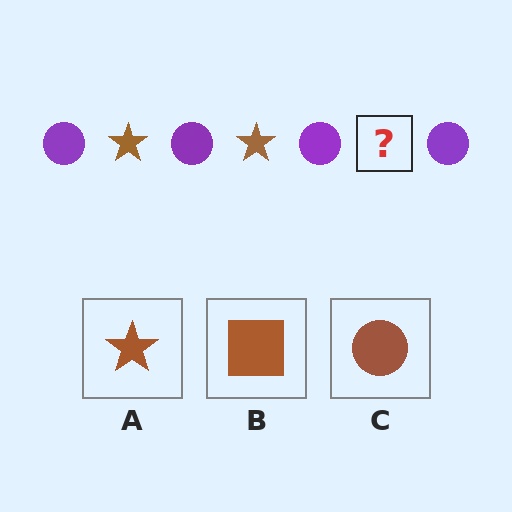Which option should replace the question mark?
Option A.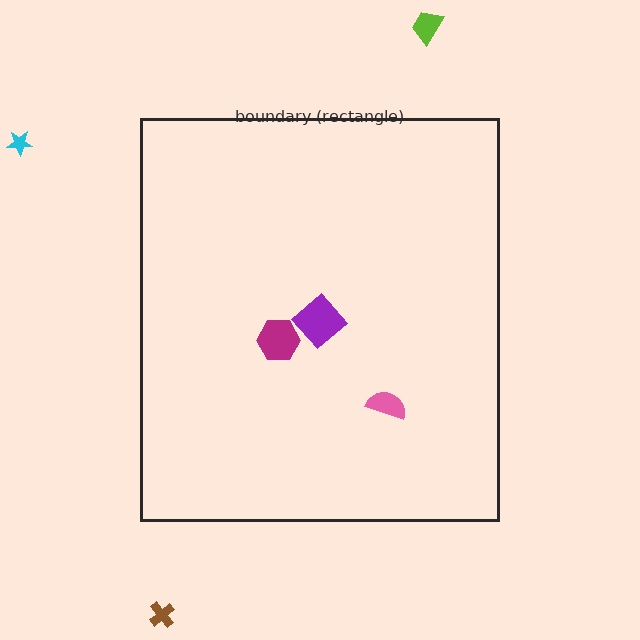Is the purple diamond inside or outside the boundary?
Inside.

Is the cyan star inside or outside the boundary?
Outside.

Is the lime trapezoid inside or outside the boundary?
Outside.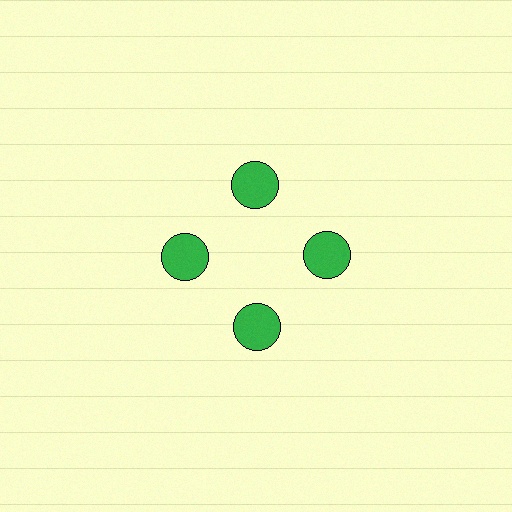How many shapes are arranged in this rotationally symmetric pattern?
There are 4 shapes, arranged in 4 groups of 1.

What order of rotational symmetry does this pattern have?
This pattern has 4-fold rotational symmetry.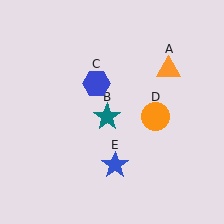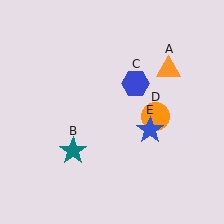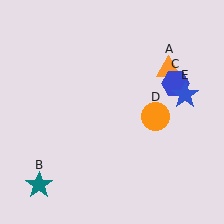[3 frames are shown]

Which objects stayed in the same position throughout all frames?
Orange triangle (object A) and orange circle (object D) remained stationary.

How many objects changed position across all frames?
3 objects changed position: teal star (object B), blue hexagon (object C), blue star (object E).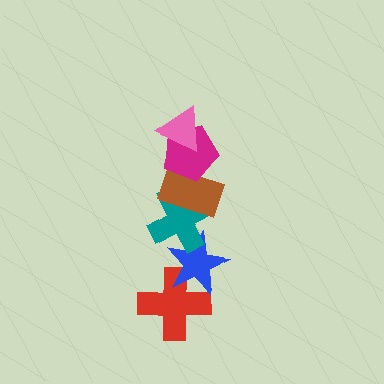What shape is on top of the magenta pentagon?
The pink triangle is on top of the magenta pentagon.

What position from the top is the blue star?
The blue star is 5th from the top.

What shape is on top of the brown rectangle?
The magenta pentagon is on top of the brown rectangle.